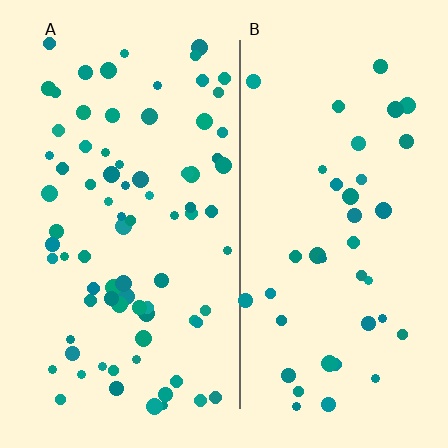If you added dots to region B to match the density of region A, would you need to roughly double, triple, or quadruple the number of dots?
Approximately double.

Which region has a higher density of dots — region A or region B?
A (the left).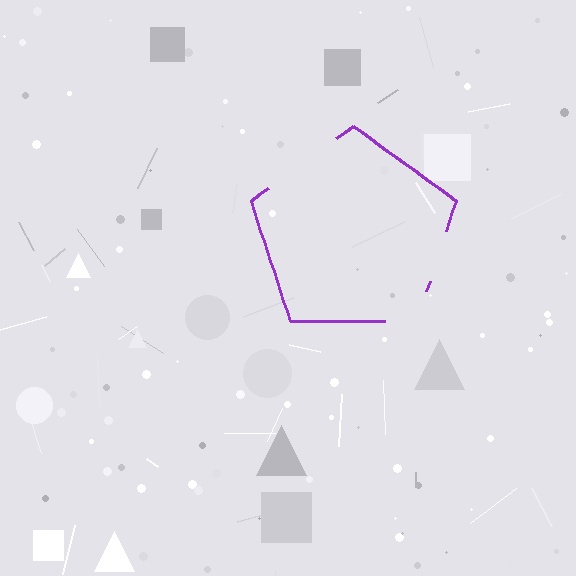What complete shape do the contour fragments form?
The contour fragments form a pentagon.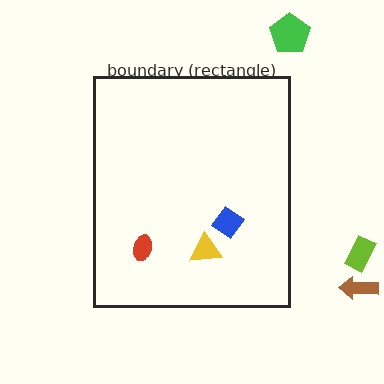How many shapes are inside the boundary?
3 inside, 3 outside.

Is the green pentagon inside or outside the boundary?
Outside.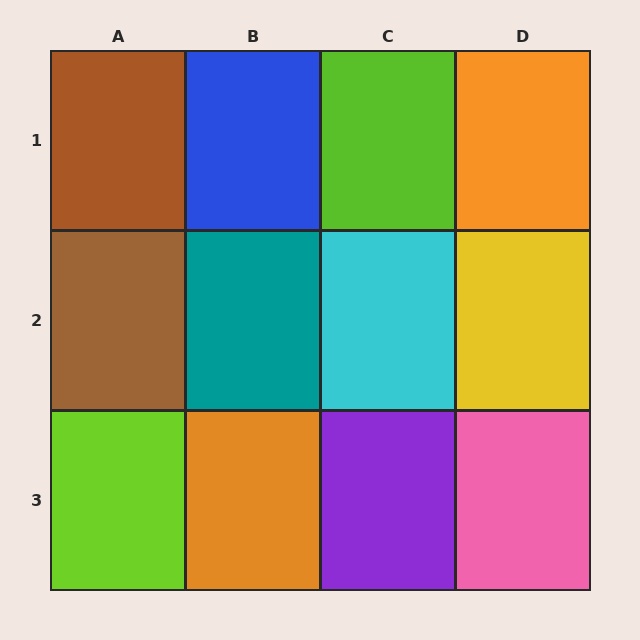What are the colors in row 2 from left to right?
Brown, teal, cyan, yellow.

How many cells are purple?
1 cell is purple.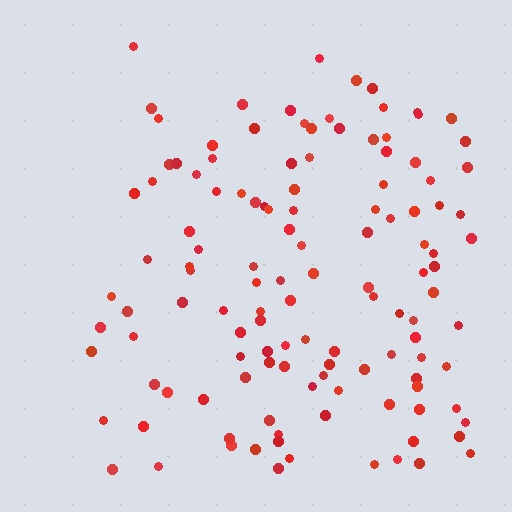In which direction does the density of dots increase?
From left to right, with the right side densest.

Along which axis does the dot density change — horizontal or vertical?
Horizontal.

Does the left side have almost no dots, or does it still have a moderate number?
Still a moderate number, just noticeably fewer than the right.